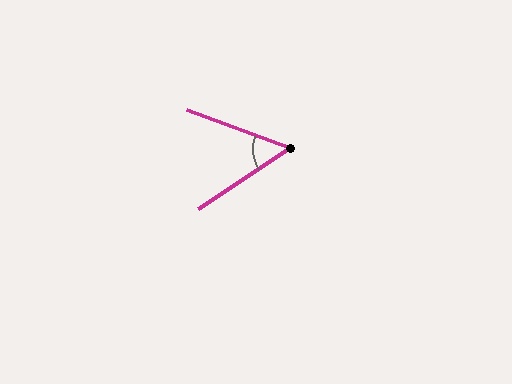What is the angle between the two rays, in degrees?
Approximately 54 degrees.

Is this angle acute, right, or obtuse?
It is acute.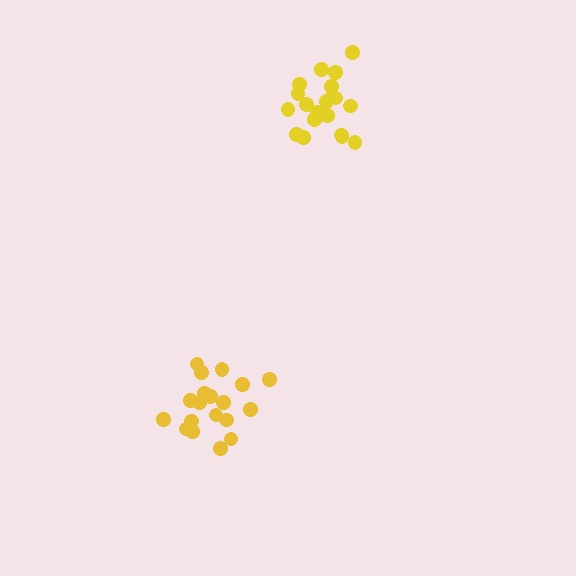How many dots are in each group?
Group 1: 19 dots, Group 2: 21 dots (40 total).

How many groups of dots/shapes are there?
There are 2 groups.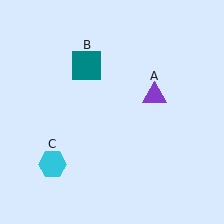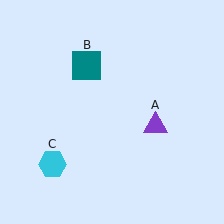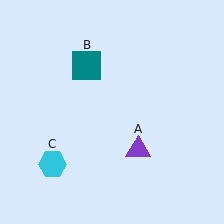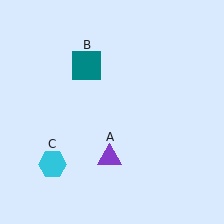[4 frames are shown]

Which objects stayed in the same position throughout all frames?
Teal square (object B) and cyan hexagon (object C) remained stationary.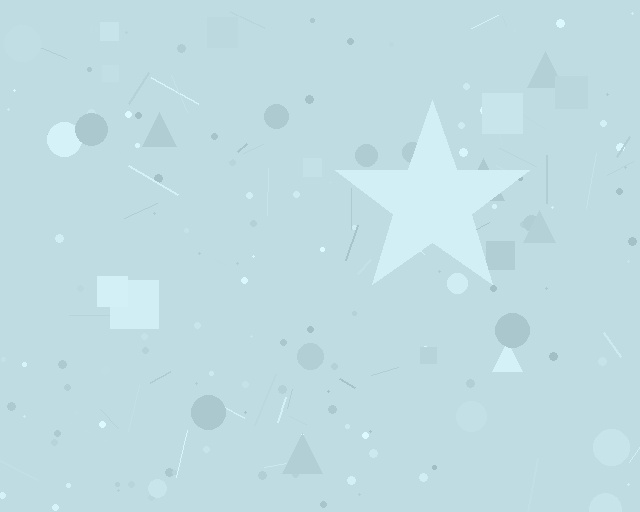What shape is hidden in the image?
A star is hidden in the image.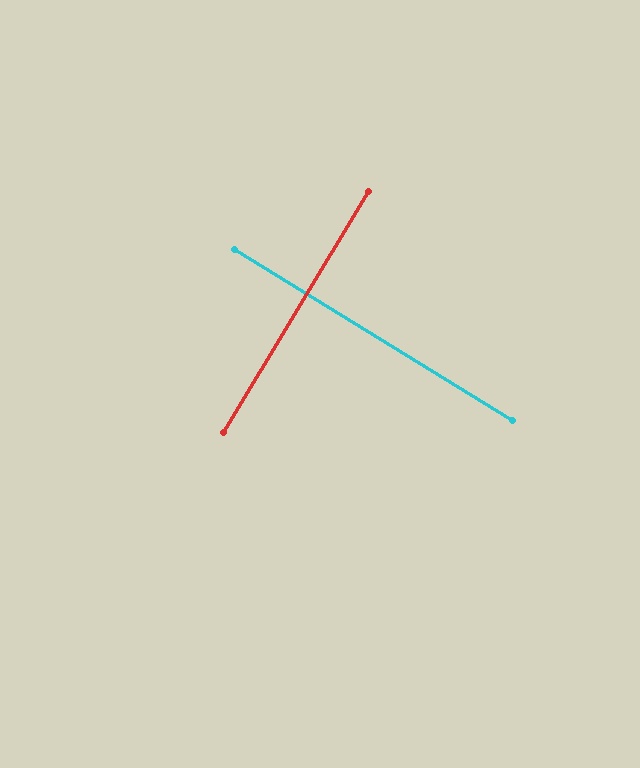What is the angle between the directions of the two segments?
Approximately 90 degrees.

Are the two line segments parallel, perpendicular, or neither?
Perpendicular — they meet at approximately 90°.